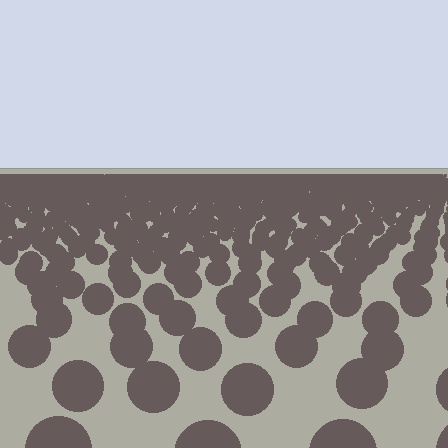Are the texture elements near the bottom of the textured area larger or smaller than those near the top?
Larger. Near the bottom, elements are closer to the viewer and appear at a bigger on-screen size.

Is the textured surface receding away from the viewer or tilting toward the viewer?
The surface is receding away from the viewer. Texture elements get smaller and denser toward the top.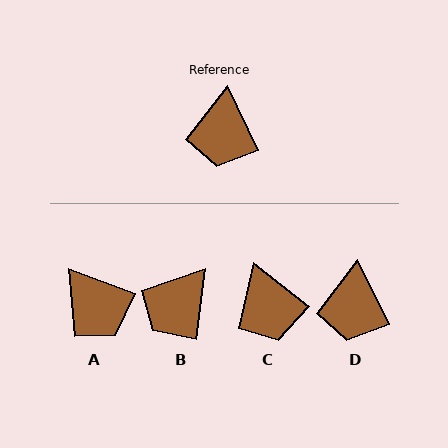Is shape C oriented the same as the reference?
No, it is off by about 25 degrees.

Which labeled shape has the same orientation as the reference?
D.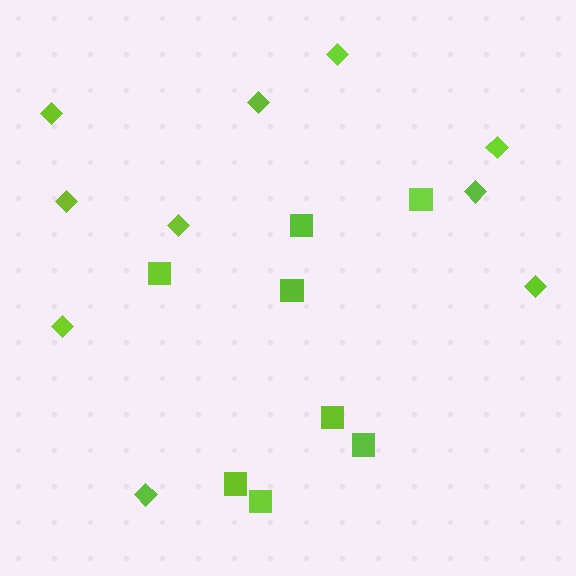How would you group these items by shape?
There are 2 groups: one group of squares (8) and one group of diamonds (10).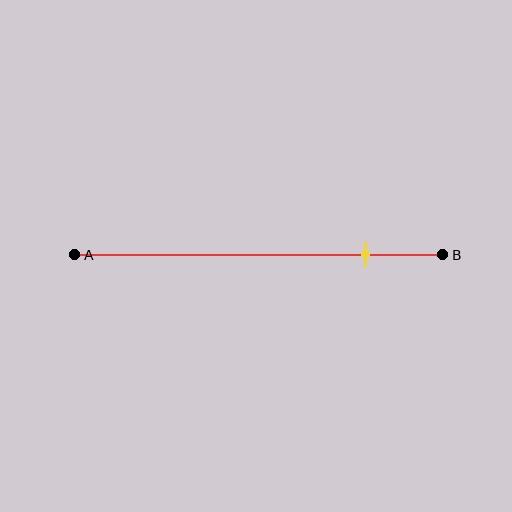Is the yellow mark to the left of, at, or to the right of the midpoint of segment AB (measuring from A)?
The yellow mark is to the right of the midpoint of segment AB.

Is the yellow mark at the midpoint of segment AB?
No, the mark is at about 80% from A, not at the 50% midpoint.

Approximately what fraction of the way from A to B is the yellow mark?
The yellow mark is approximately 80% of the way from A to B.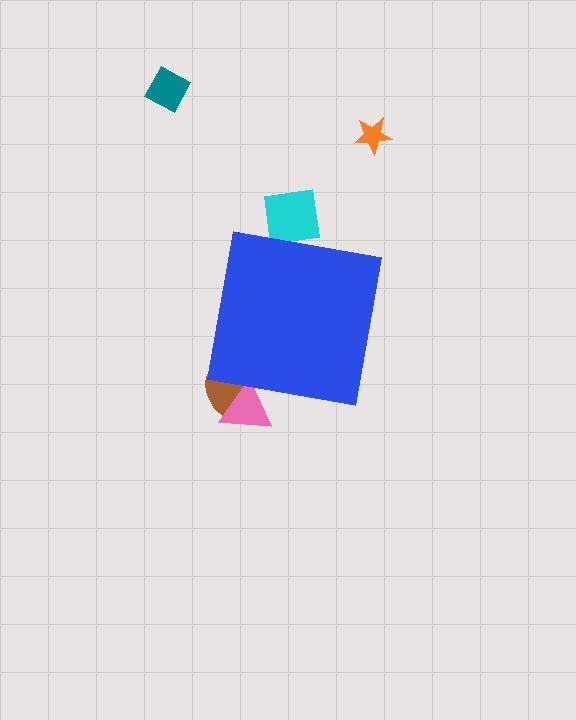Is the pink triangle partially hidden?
Yes, the pink triangle is partially hidden behind the blue square.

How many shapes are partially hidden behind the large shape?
3 shapes are partially hidden.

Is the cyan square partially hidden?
Yes, the cyan square is partially hidden behind the blue square.